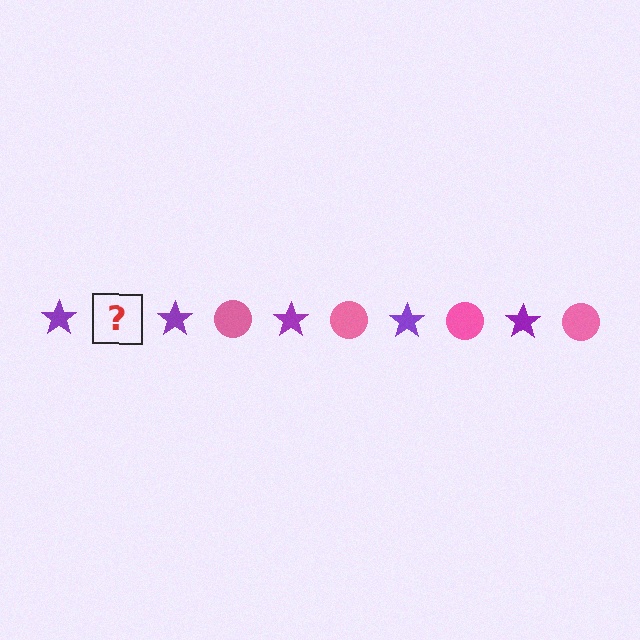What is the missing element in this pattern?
The missing element is a pink circle.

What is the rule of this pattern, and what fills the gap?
The rule is that the pattern alternates between purple star and pink circle. The gap should be filled with a pink circle.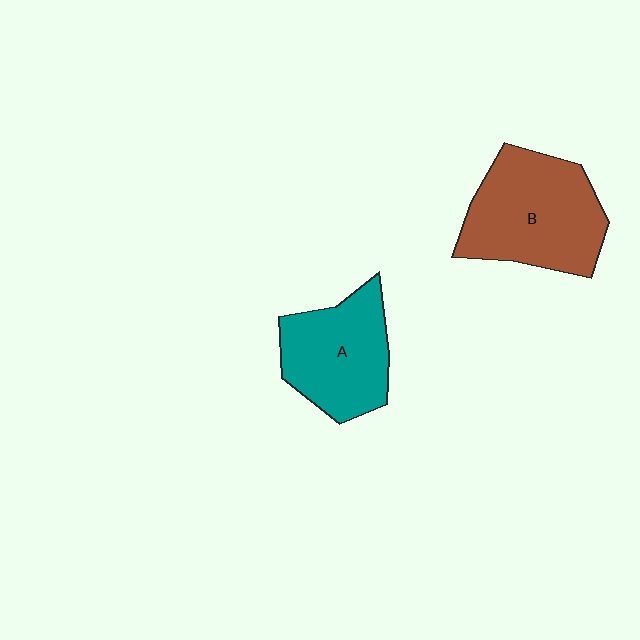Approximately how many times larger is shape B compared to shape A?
Approximately 1.2 times.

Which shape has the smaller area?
Shape A (teal).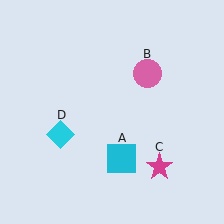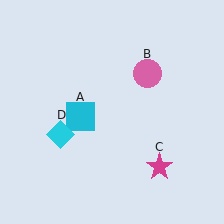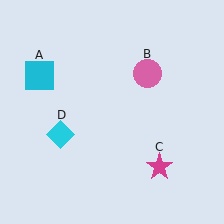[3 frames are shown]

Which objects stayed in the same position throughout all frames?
Pink circle (object B) and magenta star (object C) and cyan diamond (object D) remained stationary.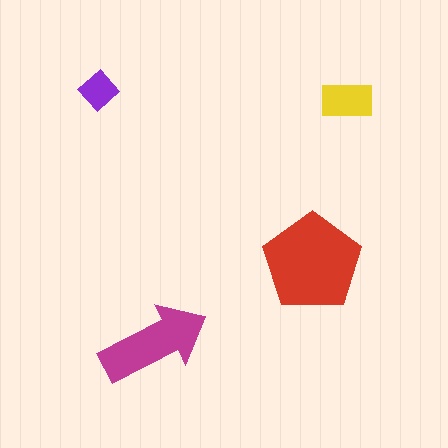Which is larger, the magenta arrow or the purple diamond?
The magenta arrow.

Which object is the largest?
The red pentagon.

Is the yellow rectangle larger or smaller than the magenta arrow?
Smaller.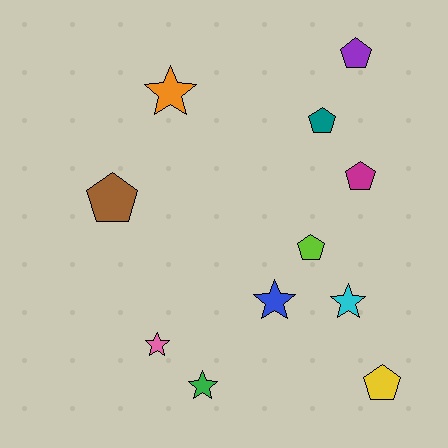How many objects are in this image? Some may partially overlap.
There are 11 objects.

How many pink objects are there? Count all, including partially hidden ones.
There is 1 pink object.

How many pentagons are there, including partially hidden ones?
There are 6 pentagons.